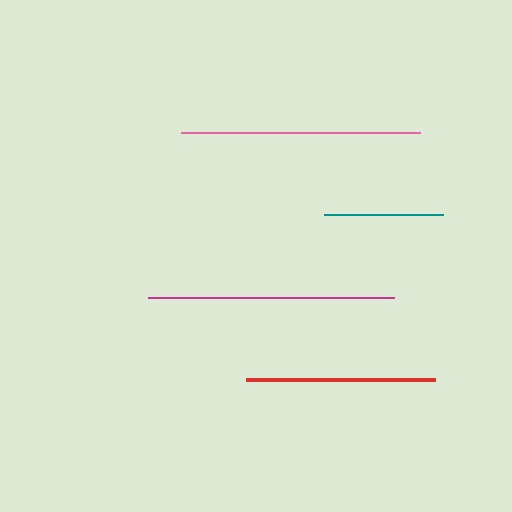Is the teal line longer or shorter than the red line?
The red line is longer than the teal line.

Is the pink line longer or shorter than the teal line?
The pink line is longer than the teal line.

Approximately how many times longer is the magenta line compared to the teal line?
The magenta line is approximately 2.1 times the length of the teal line.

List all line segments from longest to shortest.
From longest to shortest: magenta, pink, red, teal.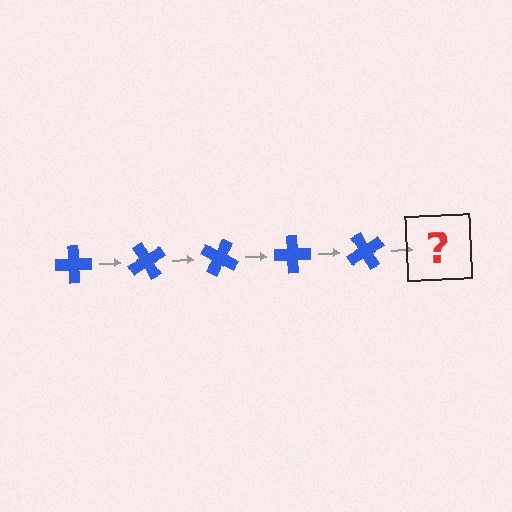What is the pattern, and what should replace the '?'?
The pattern is that the cross rotates 60 degrees each step. The '?' should be a blue cross rotated 300 degrees.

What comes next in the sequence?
The next element should be a blue cross rotated 300 degrees.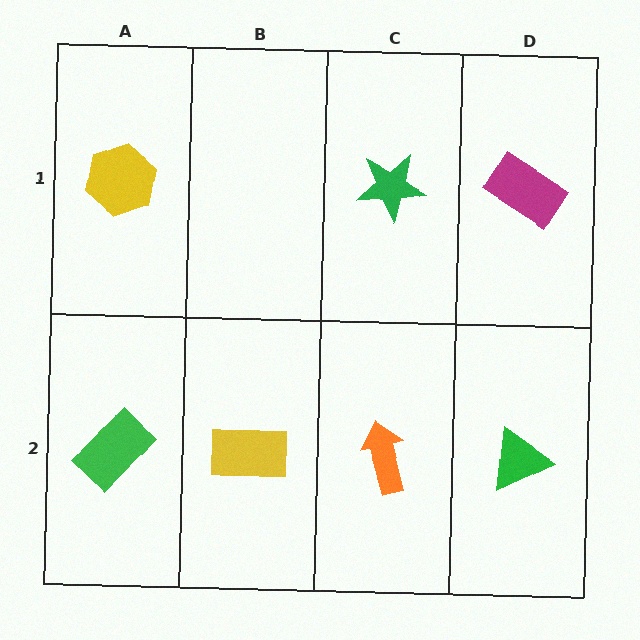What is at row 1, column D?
A magenta rectangle.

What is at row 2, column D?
A green triangle.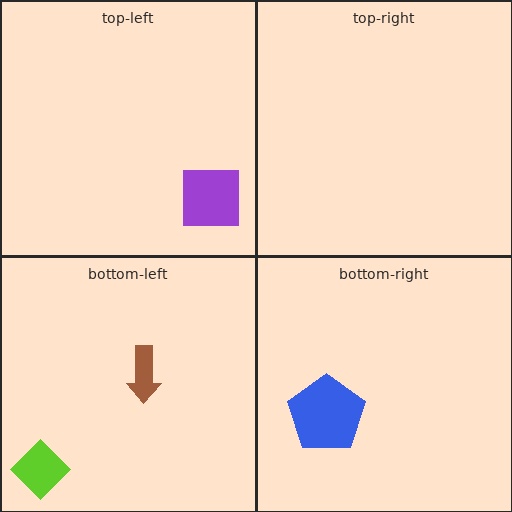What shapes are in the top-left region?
The purple square.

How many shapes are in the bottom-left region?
2.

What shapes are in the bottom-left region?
The lime diamond, the brown arrow.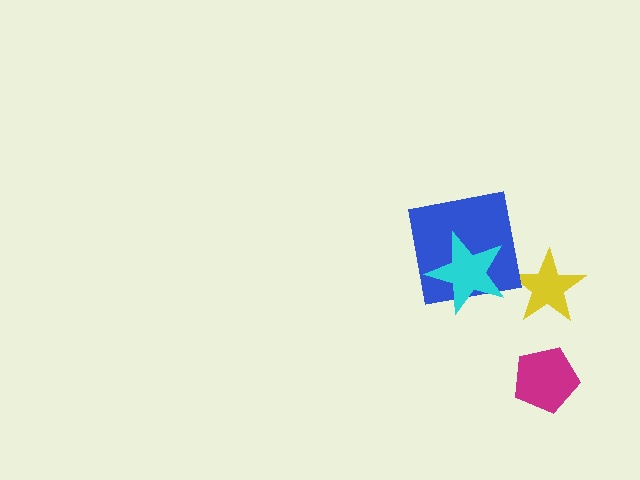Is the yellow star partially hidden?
No, no other shape covers it.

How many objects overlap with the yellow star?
0 objects overlap with the yellow star.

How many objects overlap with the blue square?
1 object overlaps with the blue square.